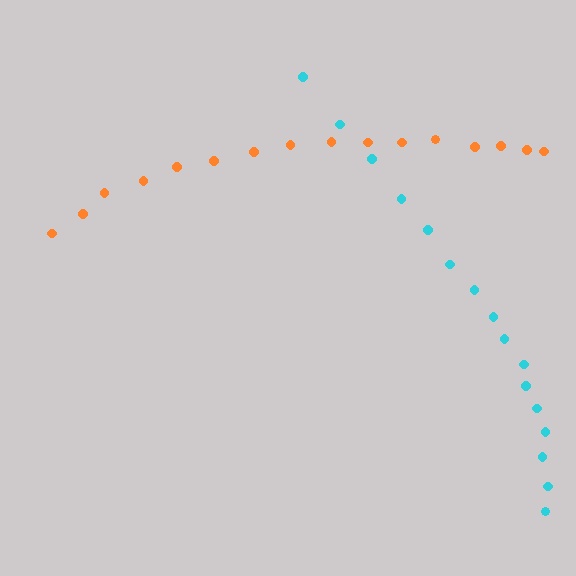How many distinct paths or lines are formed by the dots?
There are 2 distinct paths.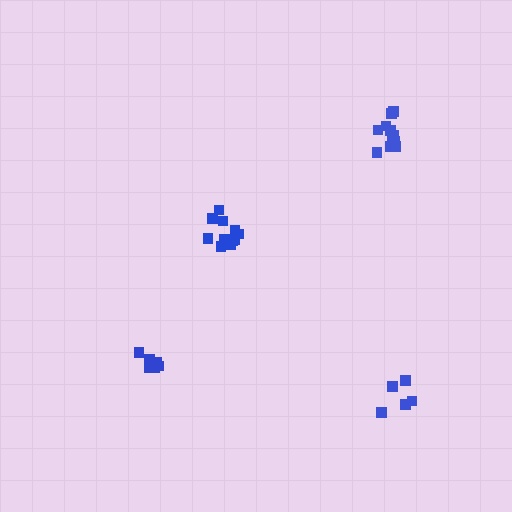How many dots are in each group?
Group 1: 5 dots, Group 2: 11 dots, Group 3: 6 dots, Group 4: 11 dots (33 total).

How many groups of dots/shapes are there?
There are 4 groups.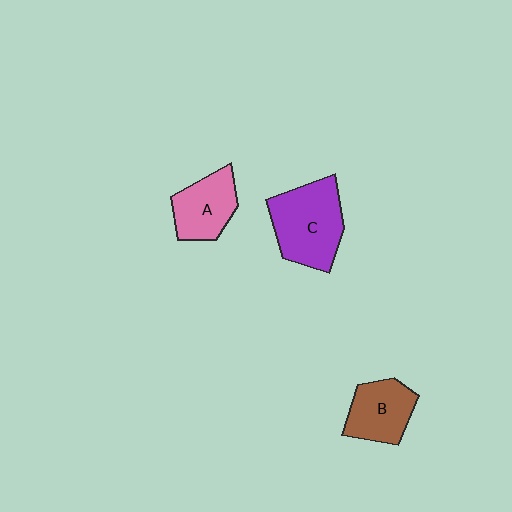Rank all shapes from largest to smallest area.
From largest to smallest: C (purple), B (brown), A (pink).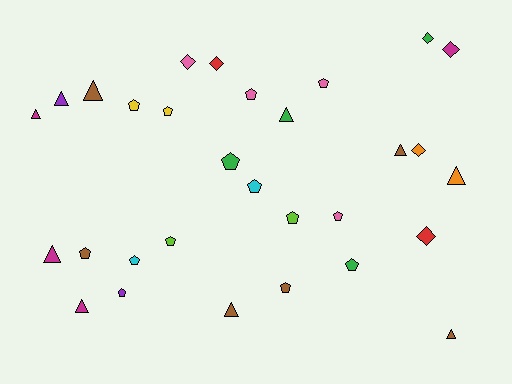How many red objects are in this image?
There are 2 red objects.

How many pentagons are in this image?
There are 14 pentagons.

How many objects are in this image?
There are 30 objects.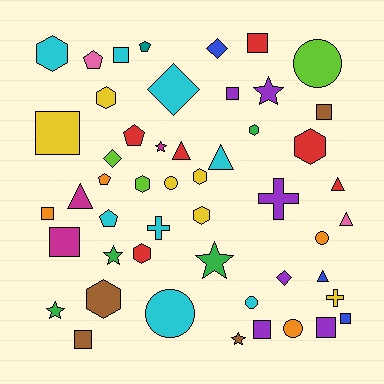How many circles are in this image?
There are 6 circles.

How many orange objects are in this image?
There are 4 orange objects.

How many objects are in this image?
There are 50 objects.